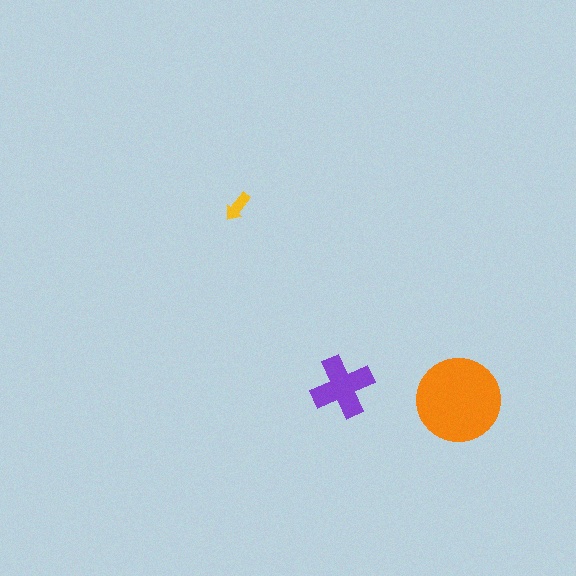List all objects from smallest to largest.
The yellow arrow, the purple cross, the orange circle.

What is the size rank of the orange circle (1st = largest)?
1st.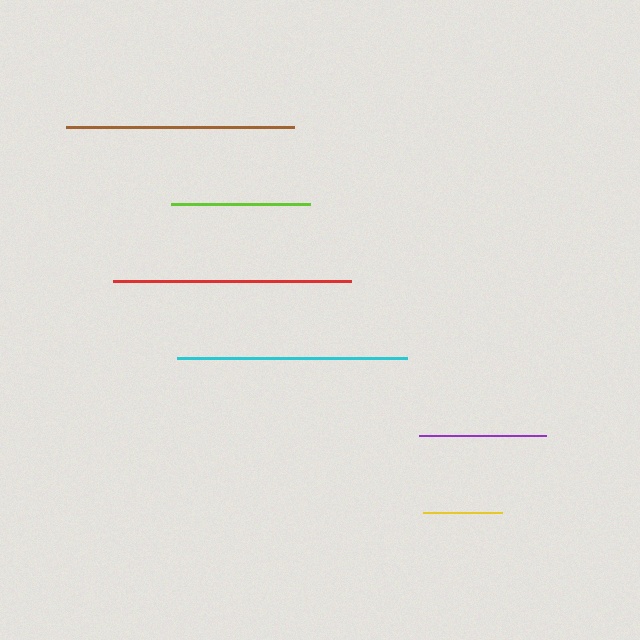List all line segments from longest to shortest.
From longest to shortest: red, cyan, brown, lime, purple, yellow.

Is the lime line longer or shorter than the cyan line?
The cyan line is longer than the lime line.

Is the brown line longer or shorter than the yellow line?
The brown line is longer than the yellow line.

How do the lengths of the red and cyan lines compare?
The red and cyan lines are approximately the same length.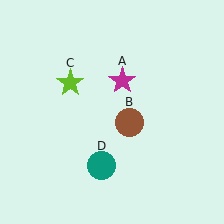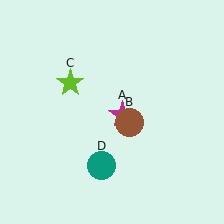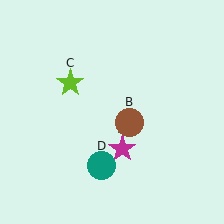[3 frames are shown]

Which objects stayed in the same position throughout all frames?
Brown circle (object B) and lime star (object C) and teal circle (object D) remained stationary.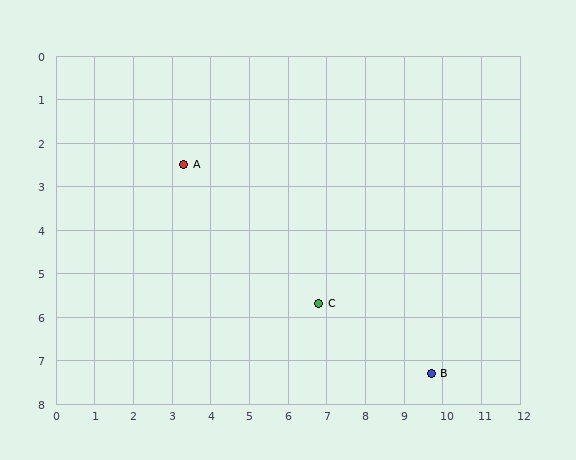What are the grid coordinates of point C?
Point C is at approximately (6.8, 5.7).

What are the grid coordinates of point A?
Point A is at approximately (3.3, 2.5).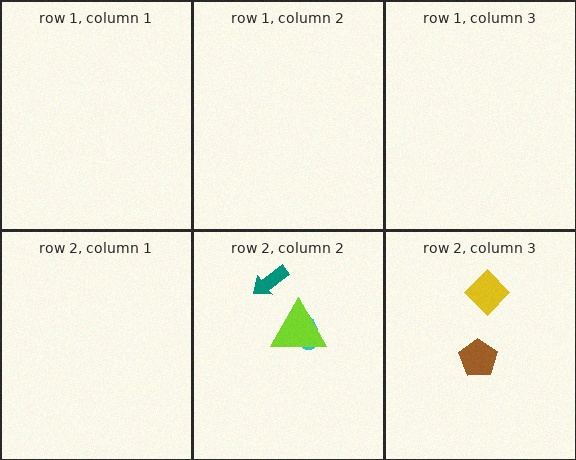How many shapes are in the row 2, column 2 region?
3.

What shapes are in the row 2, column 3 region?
The yellow diamond, the brown pentagon.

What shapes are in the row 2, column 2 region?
The cyan ellipse, the lime triangle, the teal arrow.